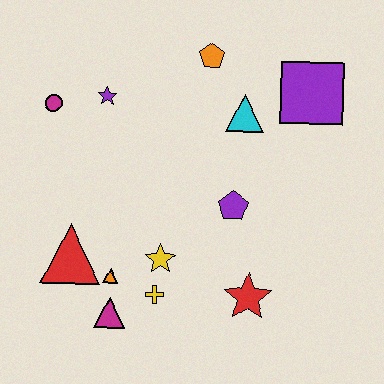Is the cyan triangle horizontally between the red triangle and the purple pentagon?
No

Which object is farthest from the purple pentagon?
The magenta circle is farthest from the purple pentagon.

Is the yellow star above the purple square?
No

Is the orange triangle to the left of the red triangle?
No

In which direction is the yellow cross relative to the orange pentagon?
The yellow cross is below the orange pentagon.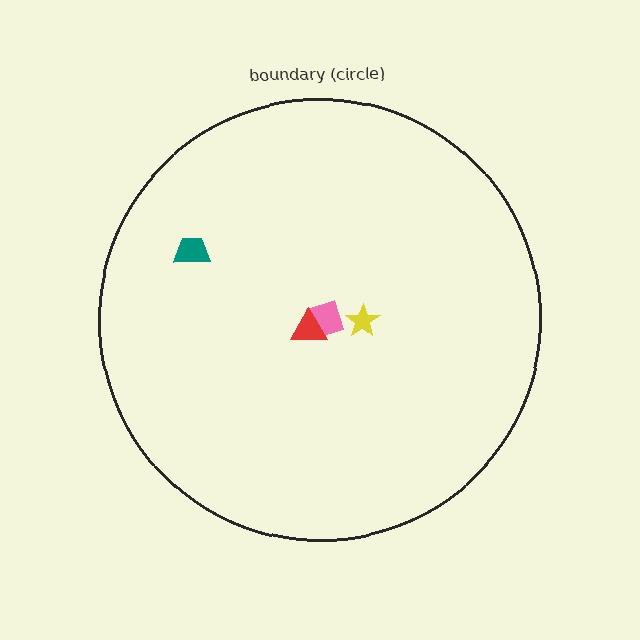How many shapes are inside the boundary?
4 inside, 0 outside.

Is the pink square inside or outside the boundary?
Inside.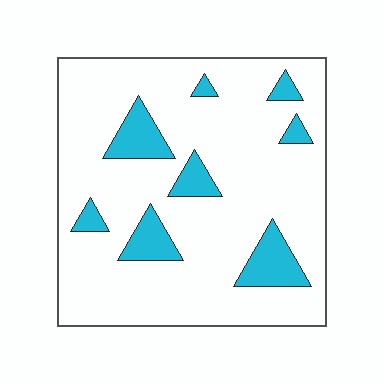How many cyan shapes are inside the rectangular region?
8.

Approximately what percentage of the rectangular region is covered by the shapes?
Approximately 15%.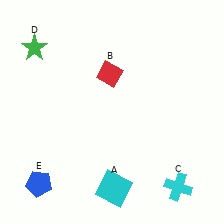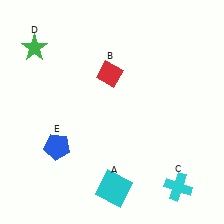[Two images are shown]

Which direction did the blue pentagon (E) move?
The blue pentagon (E) moved up.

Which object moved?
The blue pentagon (E) moved up.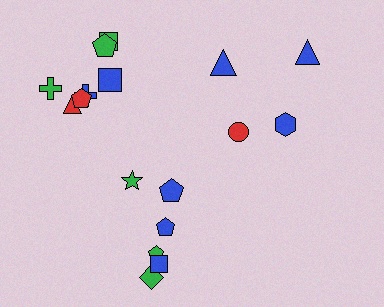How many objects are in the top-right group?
There are 4 objects.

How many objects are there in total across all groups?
There are 17 objects.